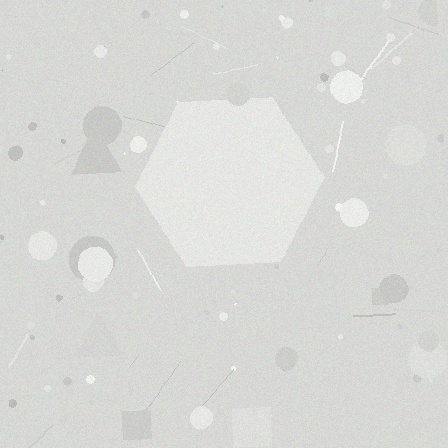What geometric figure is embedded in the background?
A hexagon is embedded in the background.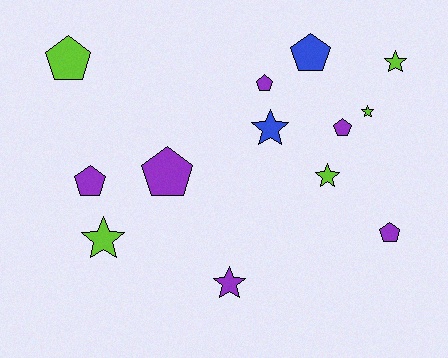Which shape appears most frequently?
Pentagon, with 7 objects.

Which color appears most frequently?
Purple, with 6 objects.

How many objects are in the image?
There are 13 objects.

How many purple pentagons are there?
There are 5 purple pentagons.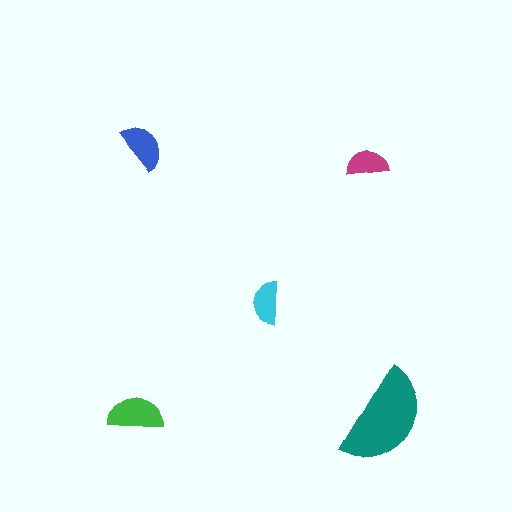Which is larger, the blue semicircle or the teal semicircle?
The teal one.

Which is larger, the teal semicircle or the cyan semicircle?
The teal one.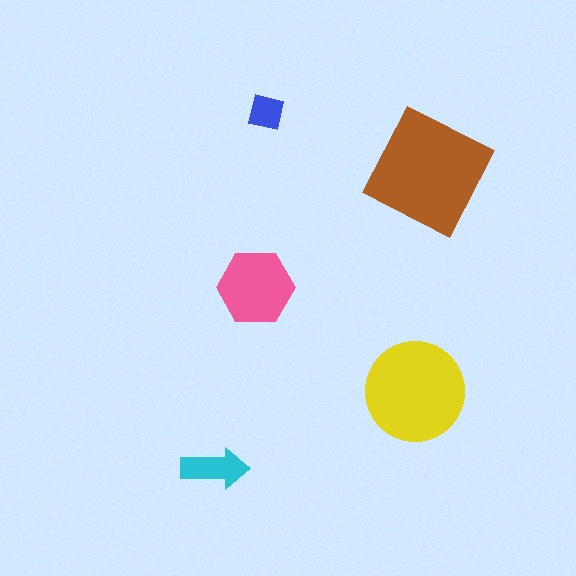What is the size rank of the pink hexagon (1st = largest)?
3rd.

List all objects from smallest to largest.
The blue square, the cyan arrow, the pink hexagon, the yellow circle, the brown square.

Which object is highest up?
The blue square is topmost.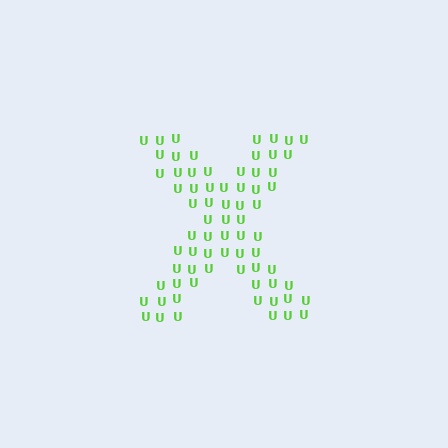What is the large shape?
The large shape is the letter X.